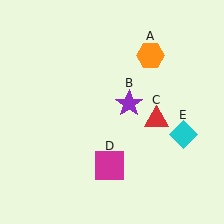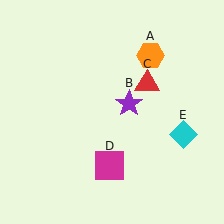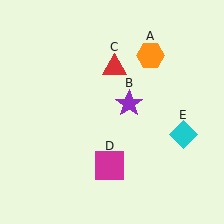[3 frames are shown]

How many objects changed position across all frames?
1 object changed position: red triangle (object C).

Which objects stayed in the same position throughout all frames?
Orange hexagon (object A) and purple star (object B) and magenta square (object D) and cyan diamond (object E) remained stationary.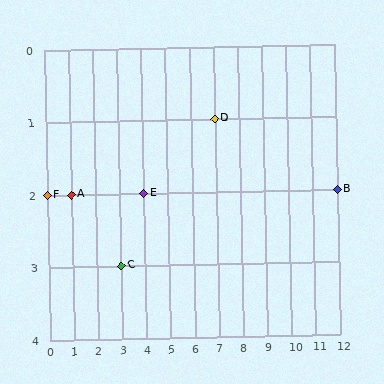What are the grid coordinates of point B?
Point B is at grid coordinates (12, 2).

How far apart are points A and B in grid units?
Points A and B are 11 columns apart.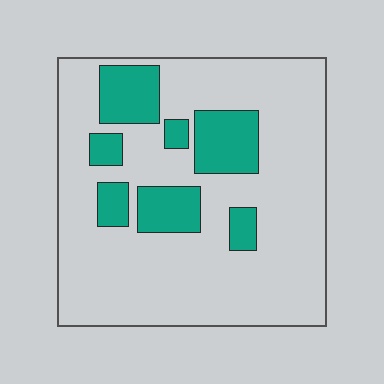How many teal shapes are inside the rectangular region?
7.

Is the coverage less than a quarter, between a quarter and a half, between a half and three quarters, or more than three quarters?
Less than a quarter.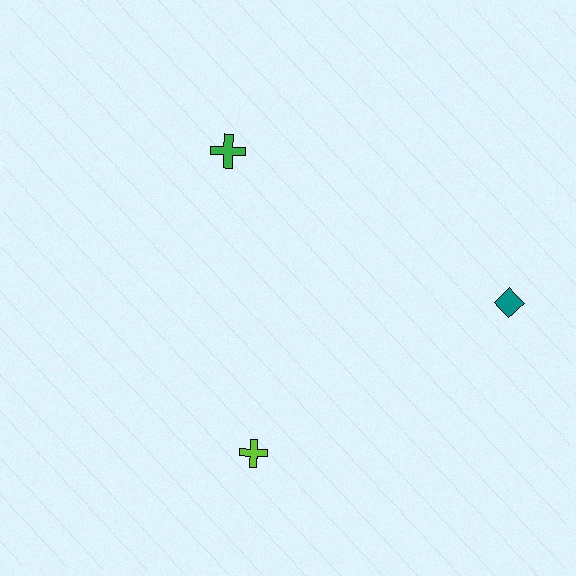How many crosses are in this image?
There are 2 crosses.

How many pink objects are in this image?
There are no pink objects.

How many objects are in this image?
There are 3 objects.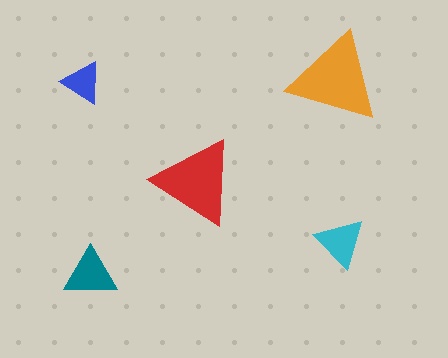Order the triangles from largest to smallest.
the orange one, the red one, the teal one, the cyan one, the blue one.